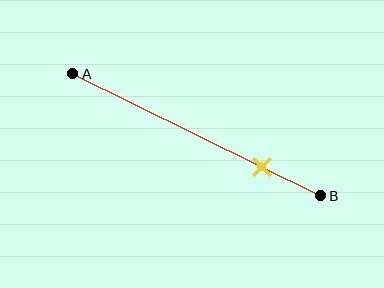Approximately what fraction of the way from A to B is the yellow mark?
The yellow mark is approximately 75% of the way from A to B.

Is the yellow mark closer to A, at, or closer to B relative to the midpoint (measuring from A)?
The yellow mark is closer to point B than the midpoint of segment AB.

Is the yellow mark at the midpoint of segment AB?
No, the mark is at about 75% from A, not at the 50% midpoint.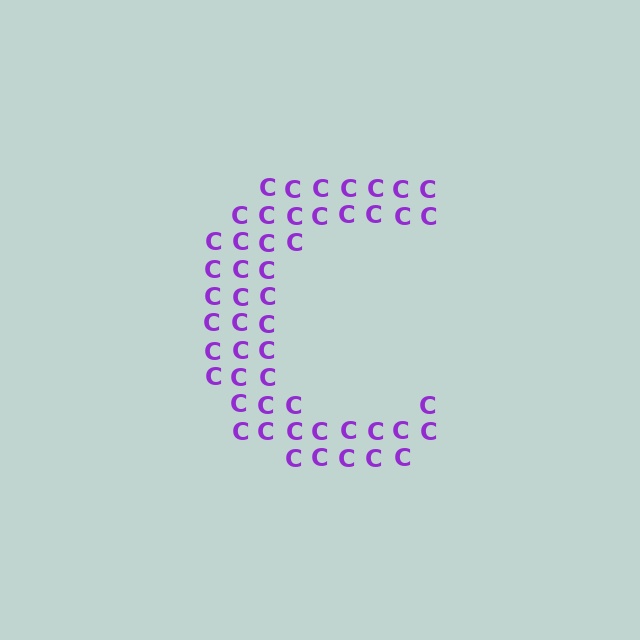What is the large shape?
The large shape is the letter C.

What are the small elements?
The small elements are letter C's.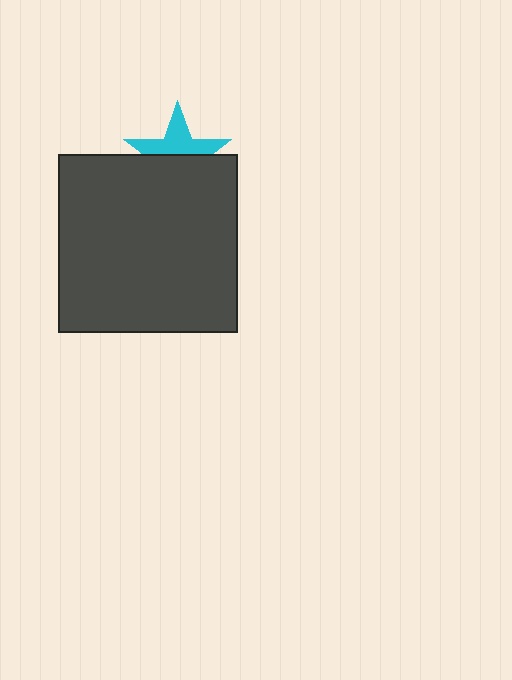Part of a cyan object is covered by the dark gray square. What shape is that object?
It is a star.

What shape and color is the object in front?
The object in front is a dark gray square.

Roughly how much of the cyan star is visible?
About half of it is visible (roughly 47%).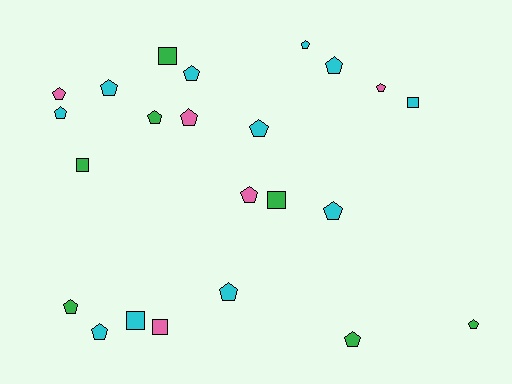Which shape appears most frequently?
Pentagon, with 17 objects.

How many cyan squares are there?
There are 2 cyan squares.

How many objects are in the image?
There are 23 objects.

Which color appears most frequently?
Cyan, with 11 objects.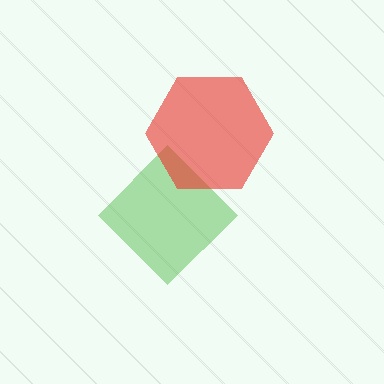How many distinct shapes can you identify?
There are 2 distinct shapes: a green diamond, a red hexagon.